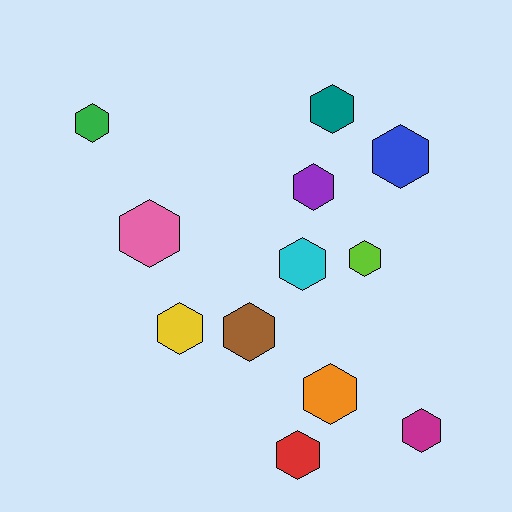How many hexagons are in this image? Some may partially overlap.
There are 12 hexagons.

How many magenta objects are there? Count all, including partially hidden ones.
There is 1 magenta object.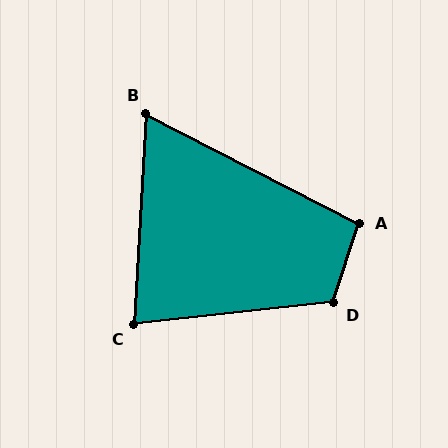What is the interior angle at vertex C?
Approximately 81 degrees (acute).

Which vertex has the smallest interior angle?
B, at approximately 66 degrees.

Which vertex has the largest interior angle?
D, at approximately 114 degrees.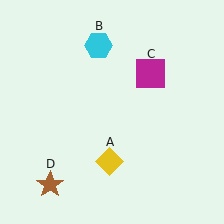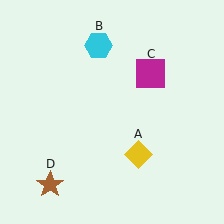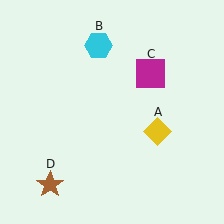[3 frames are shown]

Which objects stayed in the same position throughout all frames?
Cyan hexagon (object B) and magenta square (object C) and brown star (object D) remained stationary.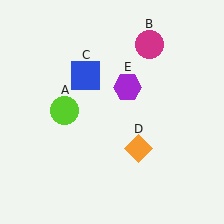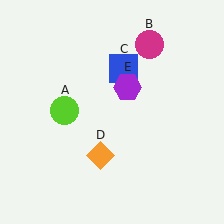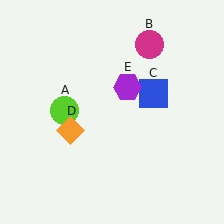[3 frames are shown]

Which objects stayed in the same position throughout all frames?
Lime circle (object A) and magenta circle (object B) and purple hexagon (object E) remained stationary.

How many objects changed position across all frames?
2 objects changed position: blue square (object C), orange diamond (object D).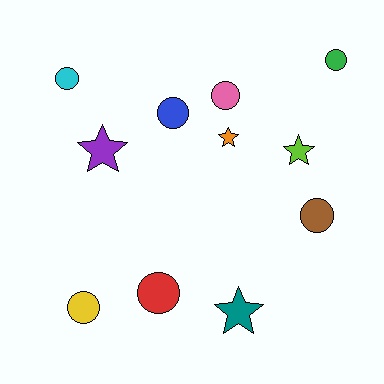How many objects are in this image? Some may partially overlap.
There are 11 objects.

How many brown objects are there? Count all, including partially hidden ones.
There is 1 brown object.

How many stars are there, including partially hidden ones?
There are 4 stars.